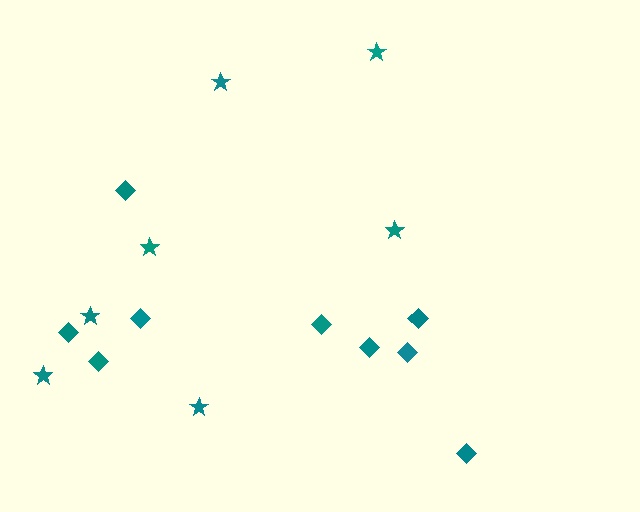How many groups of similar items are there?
There are 2 groups: one group of diamonds (9) and one group of stars (7).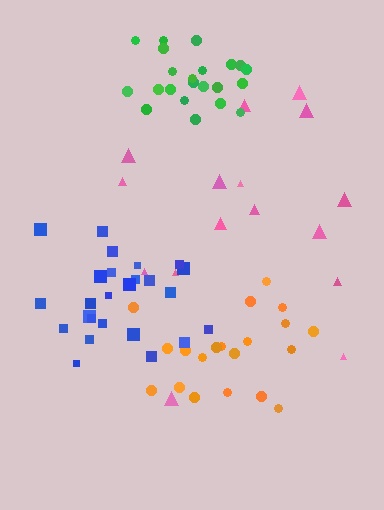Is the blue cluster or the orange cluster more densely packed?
Blue.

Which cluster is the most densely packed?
Green.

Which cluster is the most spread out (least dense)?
Pink.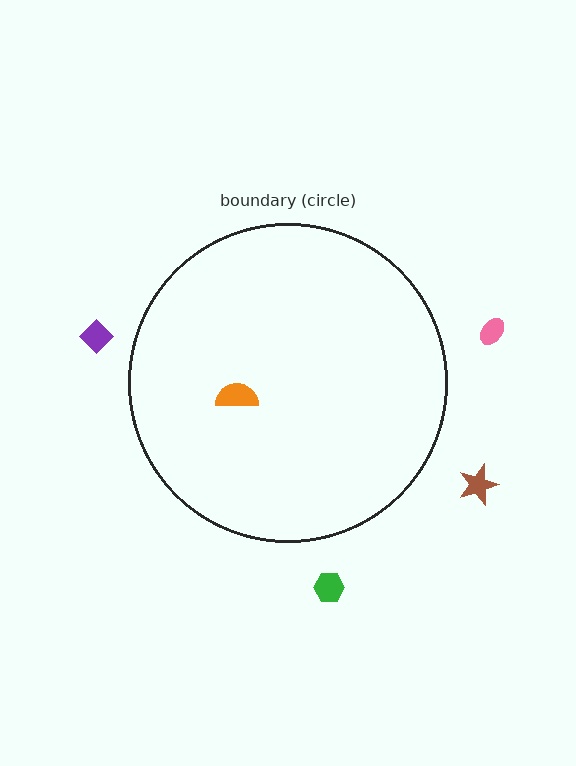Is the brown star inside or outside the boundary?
Outside.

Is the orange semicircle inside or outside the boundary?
Inside.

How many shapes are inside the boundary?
1 inside, 4 outside.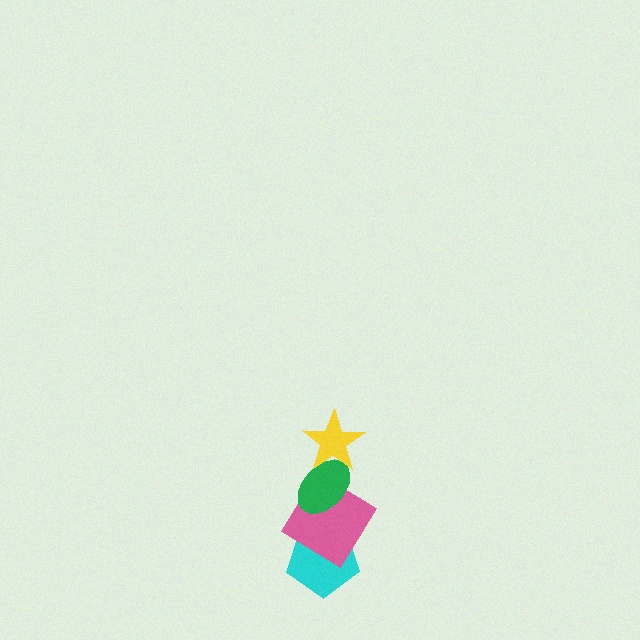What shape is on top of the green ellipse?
The yellow star is on top of the green ellipse.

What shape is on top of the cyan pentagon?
The pink diamond is on top of the cyan pentagon.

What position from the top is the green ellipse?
The green ellipse is 2nd from the top.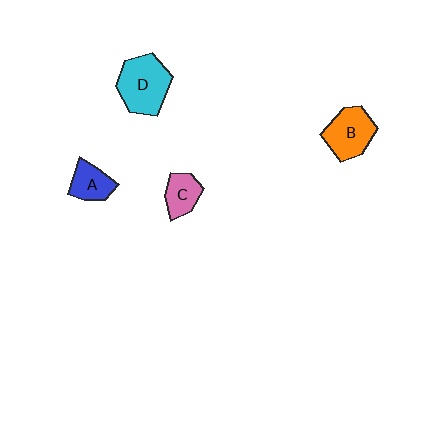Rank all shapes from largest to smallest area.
From largest to smallest: D (cyan), B (orange), A (blue), C (pink).